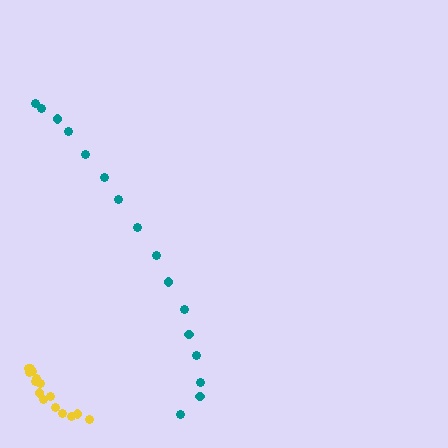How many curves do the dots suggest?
There are 2 distinct paths.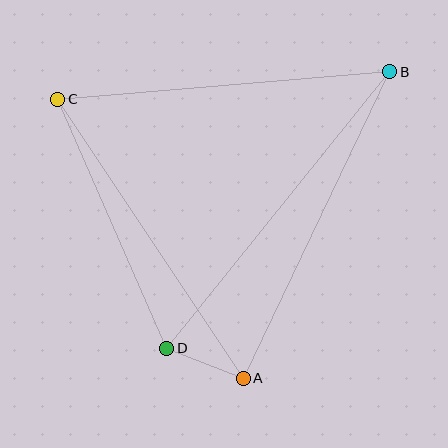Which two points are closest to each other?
Points A and D are closest to each other.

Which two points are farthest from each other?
Points B and D are farthest from each other.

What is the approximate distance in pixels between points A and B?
The distance between A and B is approximately 340 pixels.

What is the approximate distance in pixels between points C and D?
The distance between C and D is approximately 272 pixels.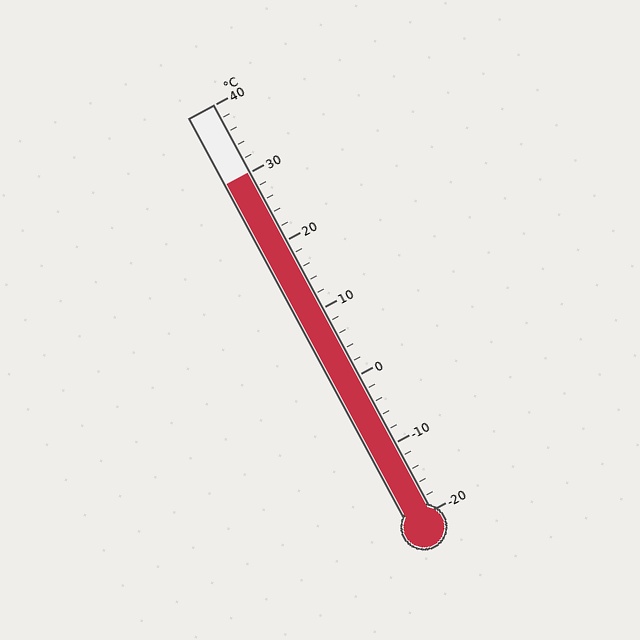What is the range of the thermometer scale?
The thermometer scale ranges from -20°C to 40°C.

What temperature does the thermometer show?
The thermometer shows approximately 30°C.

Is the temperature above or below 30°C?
The temperature is at 30°C.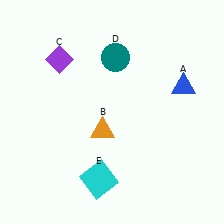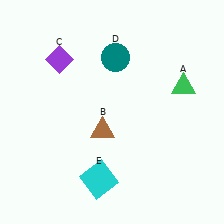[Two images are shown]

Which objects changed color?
A changed from blue to green. B changed from orange to brown.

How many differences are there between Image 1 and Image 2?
There are 2 differences between the two images.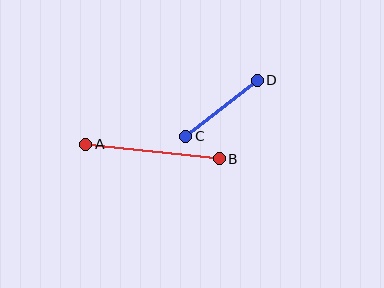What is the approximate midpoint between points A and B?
The midpoint is at approximately (152, 151) pixels.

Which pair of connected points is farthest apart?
Points A and B are farthest apart.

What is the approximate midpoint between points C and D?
The midpoint is at approximately (222, 108) pixels.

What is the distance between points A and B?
The distance is approximately 134 pixels.